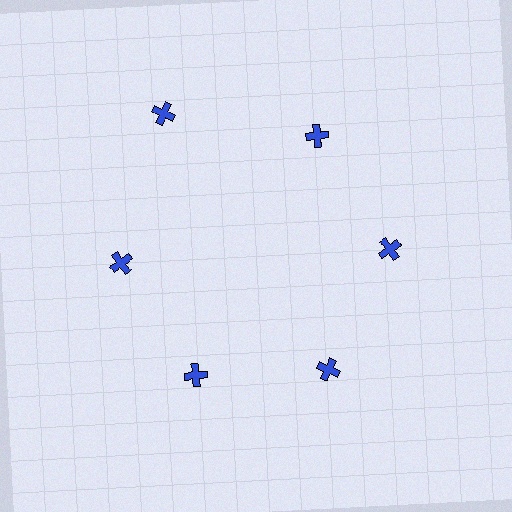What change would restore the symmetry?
The symmetry would be restored by moving it inward, back onto the ring so that all 6 crosses sit at equal angles and equal distance from the center.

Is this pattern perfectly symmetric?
No. The 6 blue crosses are arranged in a ring, but one element near the 11 o'clock position is pushed outward from the center, breaking the 6-fold rotational symmetry.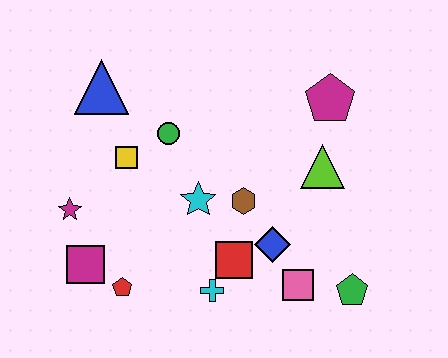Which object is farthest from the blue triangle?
The green pentagon is farthest from the blue triangle.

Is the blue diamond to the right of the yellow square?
Yes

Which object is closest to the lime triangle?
The magenta pentagon is closest to the lime triangle.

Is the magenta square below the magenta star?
Yes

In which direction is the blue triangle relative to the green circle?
The blue triangle is to the left of the green circle.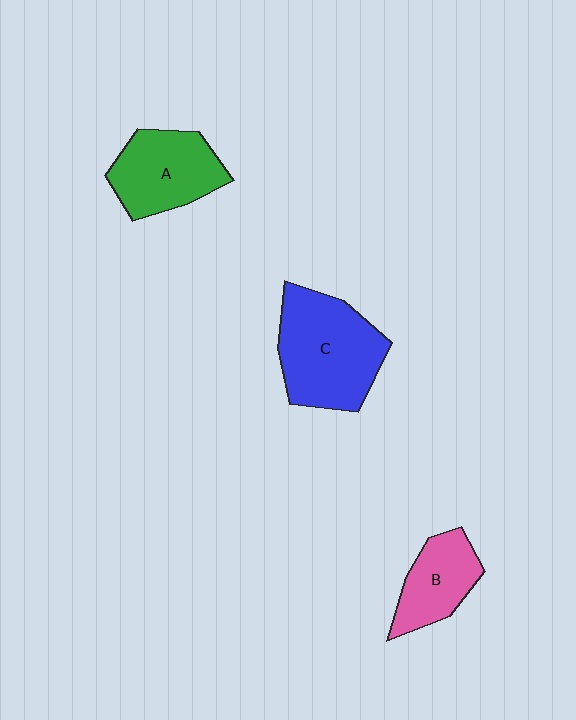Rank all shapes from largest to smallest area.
From largest to smallest: C (blue), A (green), B (pink).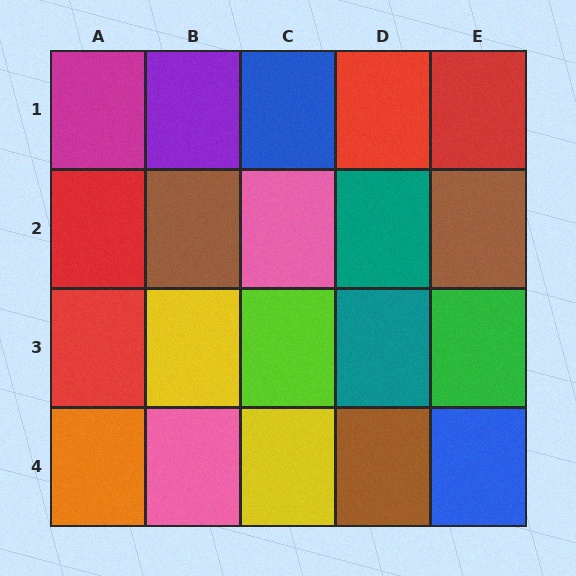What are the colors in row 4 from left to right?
Orange, pink, yellow, brown, blue.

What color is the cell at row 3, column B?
Yellow.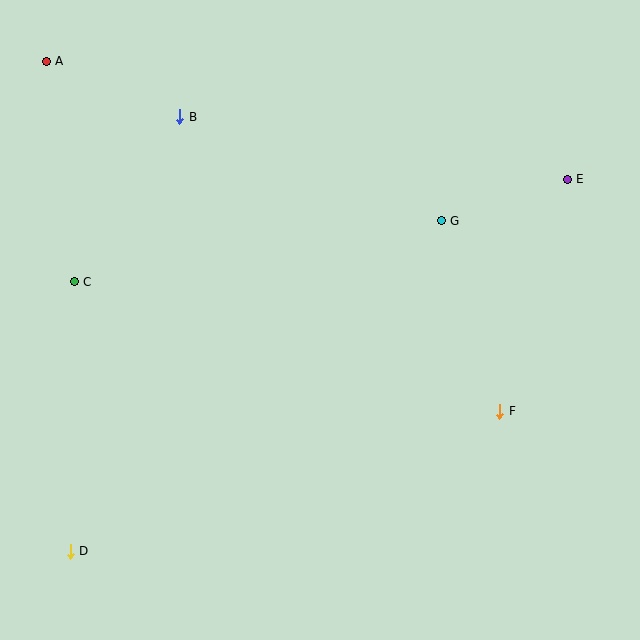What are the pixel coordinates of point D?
Point D is at (70, 551).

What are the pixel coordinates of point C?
Point C is at (74, 282).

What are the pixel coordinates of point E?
Point E is at (567, 179).